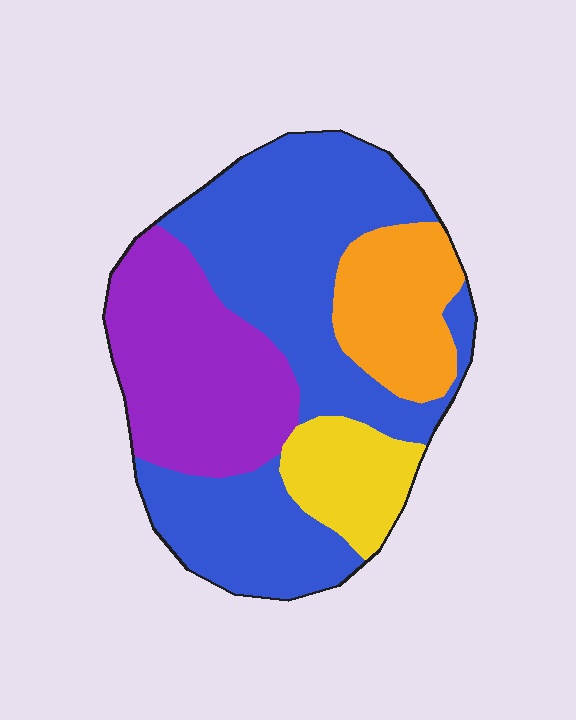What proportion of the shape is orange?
Orange takes up less than a quarter of the shape.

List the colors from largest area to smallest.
From largest to smallest: blue, purple, orange, yellow.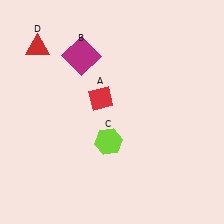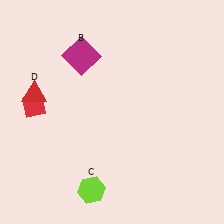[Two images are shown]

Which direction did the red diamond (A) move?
The red diamond (A) moved left.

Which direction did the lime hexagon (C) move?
The lime hexagon (C) moved down.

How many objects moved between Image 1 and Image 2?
3 objects moved between the two images.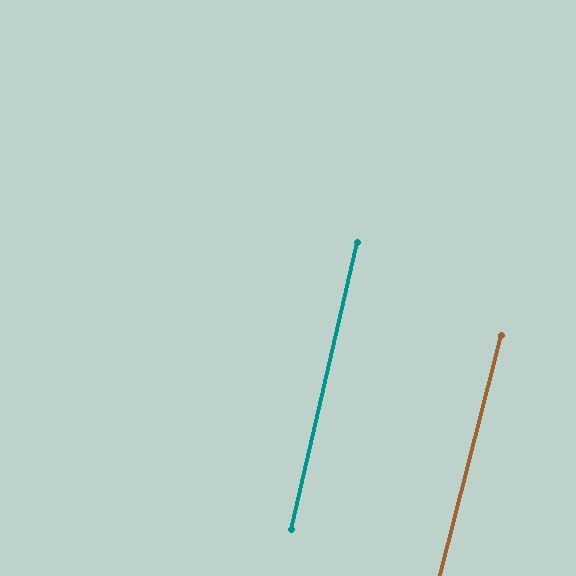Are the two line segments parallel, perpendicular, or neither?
Parallel — their directions differ by only 1.4°.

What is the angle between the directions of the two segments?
Approximately 1 degree.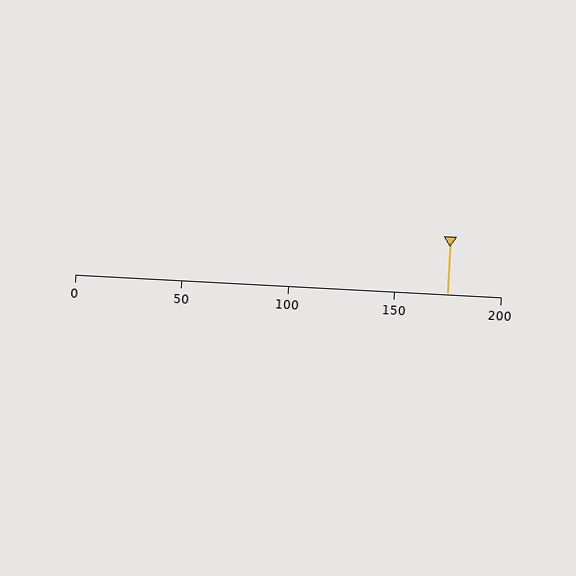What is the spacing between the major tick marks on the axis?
The major ticks are spaced 50 apart.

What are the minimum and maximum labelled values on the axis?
The axis runs from 0 to 200.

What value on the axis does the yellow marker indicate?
The marker indicates approximately 175.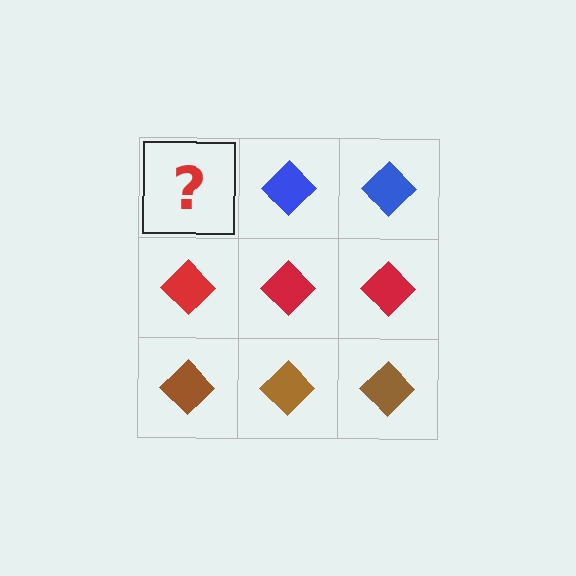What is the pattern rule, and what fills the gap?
The rule is that each row has a consistent color. The gap should be filled with a blue diamond.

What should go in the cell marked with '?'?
The missing cell should contain a blue diamond.